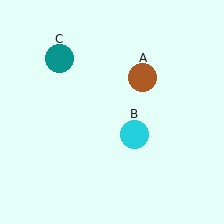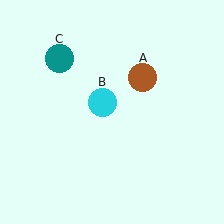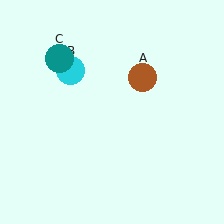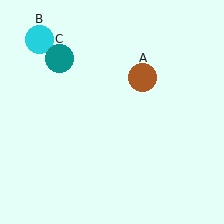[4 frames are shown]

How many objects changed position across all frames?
1 object changed position: cyan circle (object B).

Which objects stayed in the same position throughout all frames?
Brown circle (object A) and teal circle (object C) remained stationary.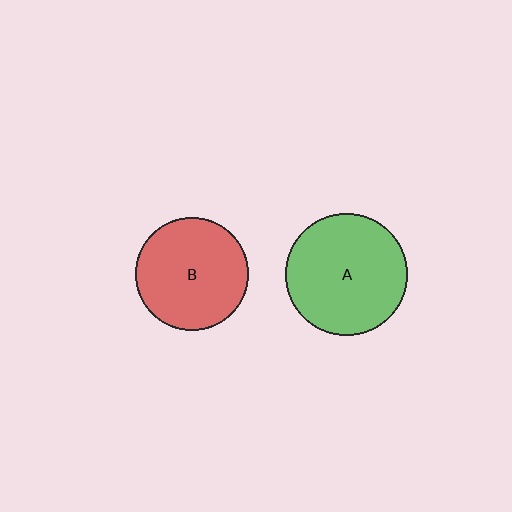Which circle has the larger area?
Circle A (green).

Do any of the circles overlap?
No, none of the circles overlap.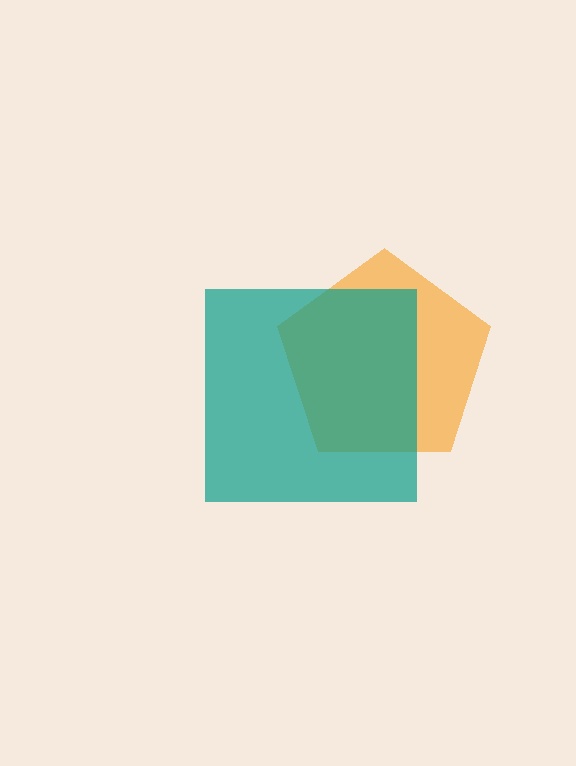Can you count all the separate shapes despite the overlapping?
Yes, there are 2 separate shapes.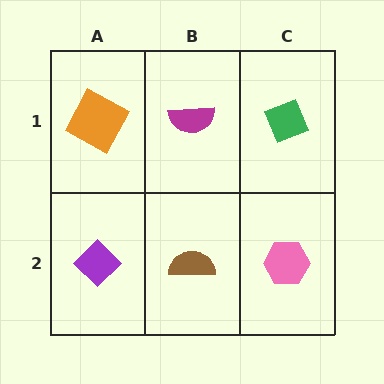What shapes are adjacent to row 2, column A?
An orange square (row 1, column A), a brown semicircle (row 2, column B).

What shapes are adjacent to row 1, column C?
A pink hexagon (row 2, column C), a magenta semicircle (row 1, column B).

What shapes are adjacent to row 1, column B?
A brown semicircle (row 2, column B), an orange square (row 1, column A), a green diamond (row 1, column C).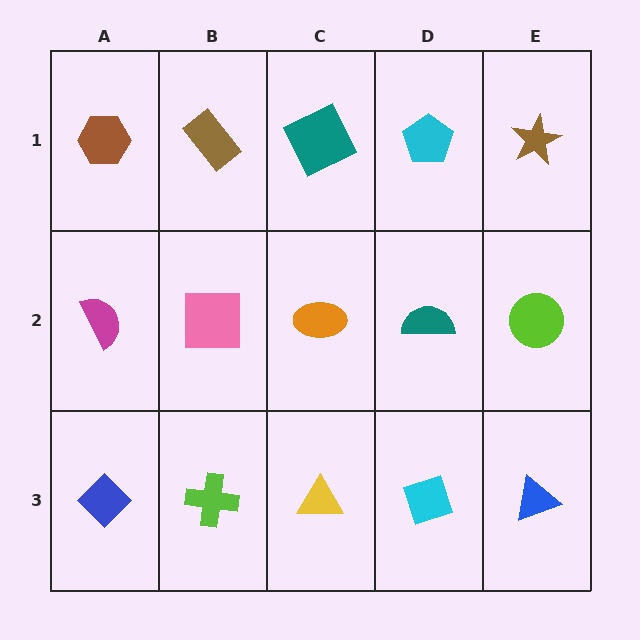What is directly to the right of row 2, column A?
A pink square.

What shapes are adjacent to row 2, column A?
A brown hexagon (row 1, column A), a blue diamond (row 3, column A), a pink square (row 2, column B).